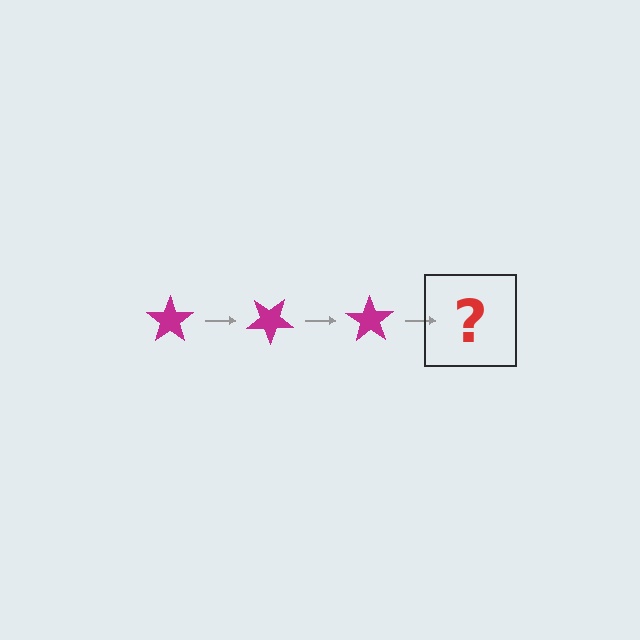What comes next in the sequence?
The next element should be a magenta star rotated 105 degrees.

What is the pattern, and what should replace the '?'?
The pattern is that the star rotates 35 degrees each step. The '?' should be a magenta star rotated 105 degrees.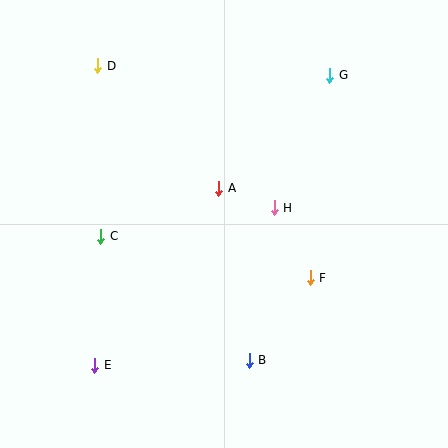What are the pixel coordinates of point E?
Point E is at (95, 365).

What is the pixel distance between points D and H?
The distance between D and H is 226 pixels.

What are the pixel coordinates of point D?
Point D is at (98, 66).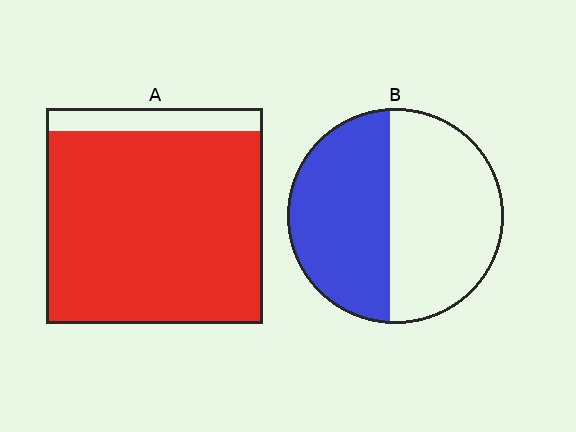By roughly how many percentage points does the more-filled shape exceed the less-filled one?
By roughly 45 percentage points (A over B).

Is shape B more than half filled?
Roughly half.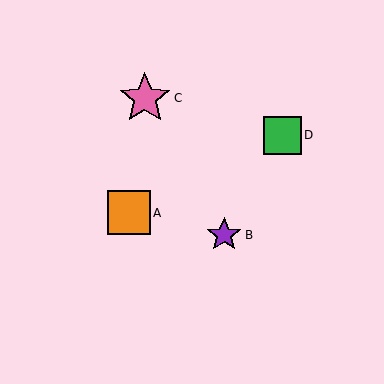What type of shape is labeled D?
Shape D is a green square.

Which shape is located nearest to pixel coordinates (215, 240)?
The purple star (labeled B) at (224, 235) is nearest to that location.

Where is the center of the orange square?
The center of the orange square is at (129, 213).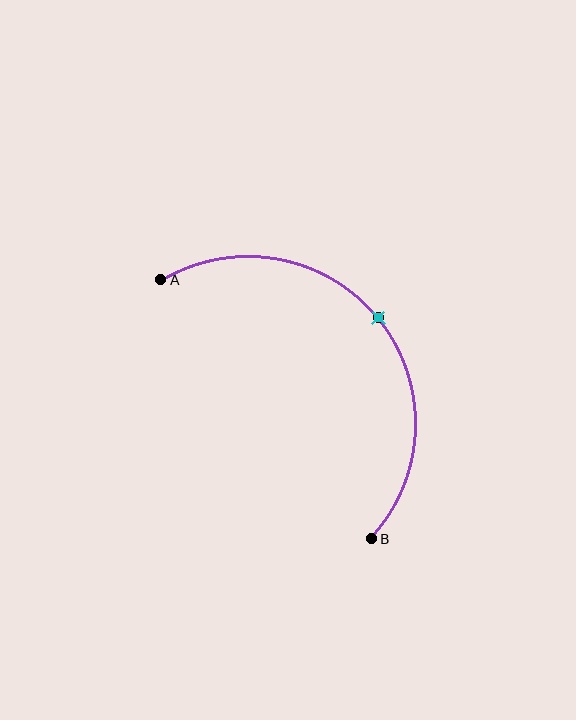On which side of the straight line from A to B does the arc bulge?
The arc bulges above and to the right of the straight line connecting A and B.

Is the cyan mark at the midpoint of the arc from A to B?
Yes. The cyan mark lies on the arc at equal arc-length from both A and B — it is the arc midpoint.